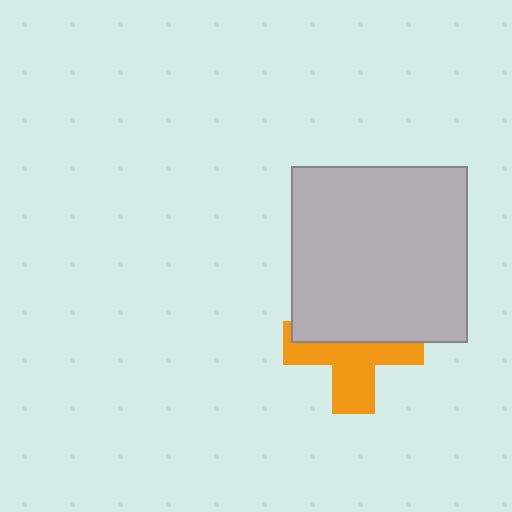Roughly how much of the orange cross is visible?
About half of it is visible (roughly 51%).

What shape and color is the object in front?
The object in front is a light gray square.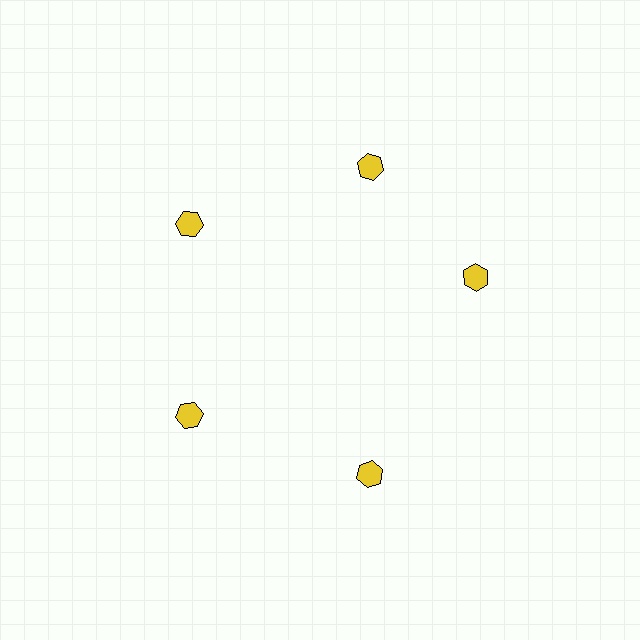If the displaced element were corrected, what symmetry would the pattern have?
It would have 5-fold rotational symmetry — the pattern would map onto itself every 72 degrees.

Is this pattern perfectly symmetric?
No. The 5 yellow hexagons are arranged in a ring, but one element near the 3 o'clock position is rotated out of alignment along the ring, breaking the 5-fold rotational symmetry.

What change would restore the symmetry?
The symmetry would be restored by rotating it back into even spacing with its neighbors so that all 5 hexagons sit at equal angles and equal distance from the center.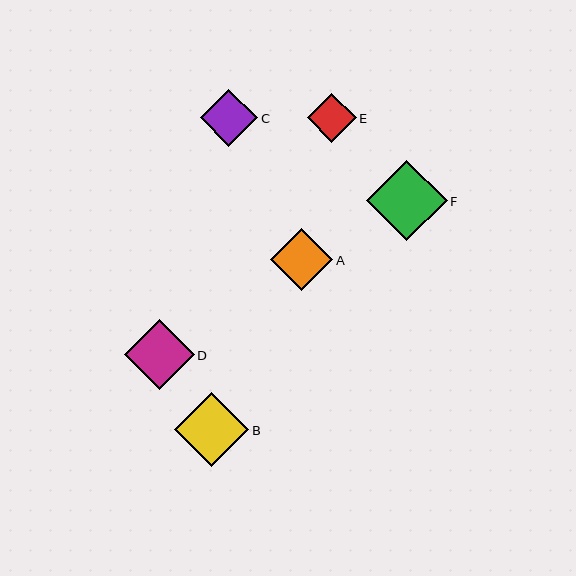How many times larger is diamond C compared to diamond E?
Diamond C is approximately 1.2 times the size of diamond E.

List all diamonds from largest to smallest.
From largest to smallest: F, B, D, A, C, E.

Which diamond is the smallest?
Diamond E is the smallest with a size of approximately 49 pixels.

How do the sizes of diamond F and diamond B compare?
Diamond F and diamond B are approximately the same size.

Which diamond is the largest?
Diamond F is the largest with a size of approximately 81 pixels.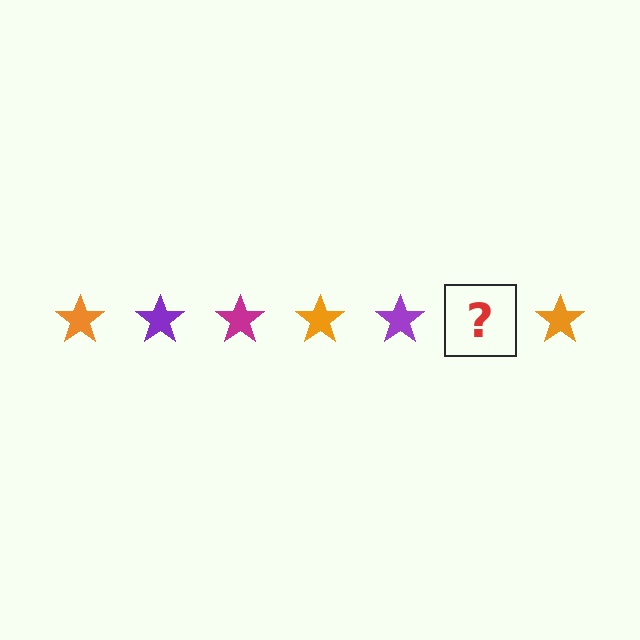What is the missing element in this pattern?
The missing element is a magenta star.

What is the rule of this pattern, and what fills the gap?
The rule is that the pattern cycles through orange, purple, magenta stars. The gap should be filled with a magenta star.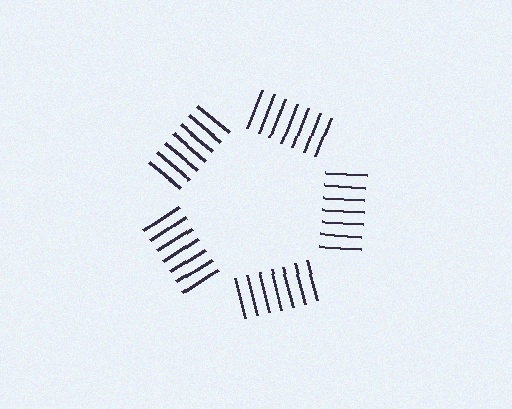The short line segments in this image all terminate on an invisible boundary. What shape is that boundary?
An illusory pentagon — the line segments terminate on its edges but no continuous stroke is drawn.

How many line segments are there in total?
35 — 7 along each of the 5 edges.